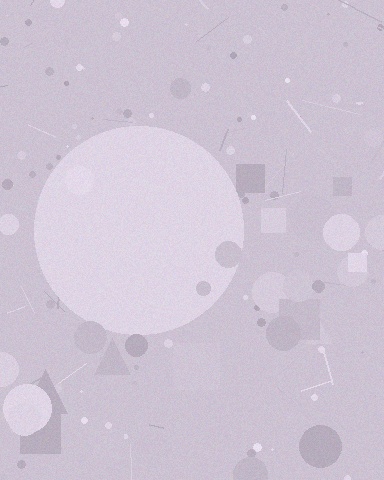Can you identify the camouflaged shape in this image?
The camouflaged shape is a circle.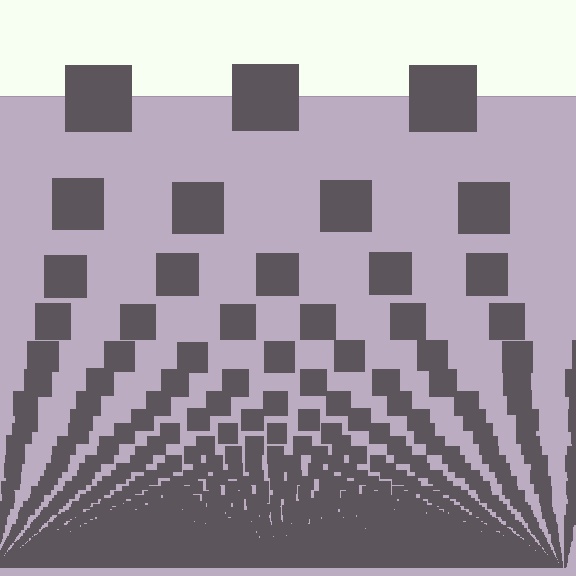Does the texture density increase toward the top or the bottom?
Density increases toward the bottom.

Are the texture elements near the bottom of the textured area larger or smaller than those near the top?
Smaller. The gradient is inverted — elements near the bottom are smaller and denser.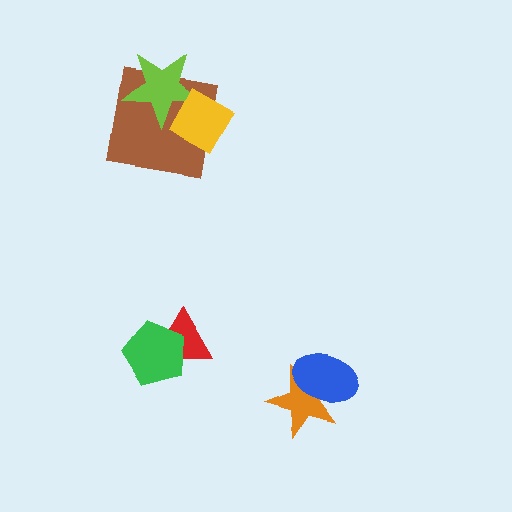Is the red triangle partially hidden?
Yes, it is partially covered by another shape.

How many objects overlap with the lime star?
2 objects overlap with the lime star.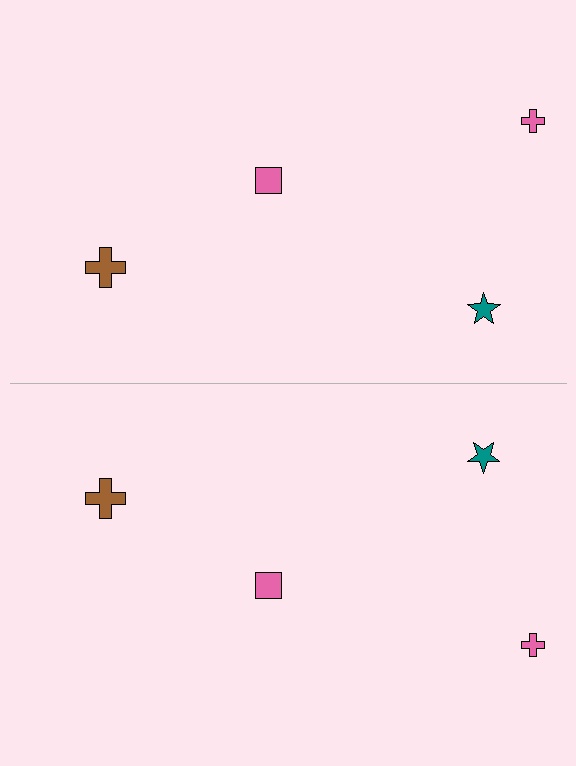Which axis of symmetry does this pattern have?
The pattern has a horizontal axis of symmetry running through the center of the image.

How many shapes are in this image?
There are 8 shapes in this image.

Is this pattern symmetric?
Yes, this pattern has bilateral (reflection) symmetry.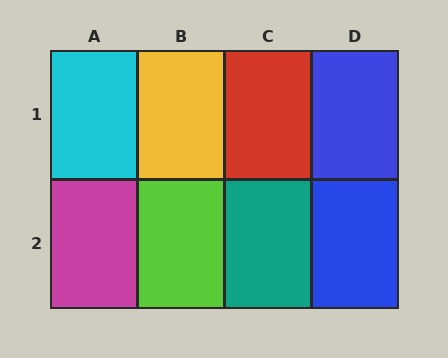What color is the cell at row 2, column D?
Blue.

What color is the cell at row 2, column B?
Lime.